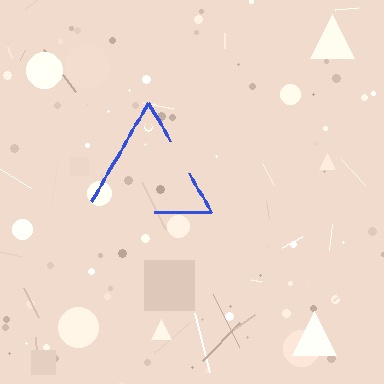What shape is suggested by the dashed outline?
The dashed outline suggests a triangle.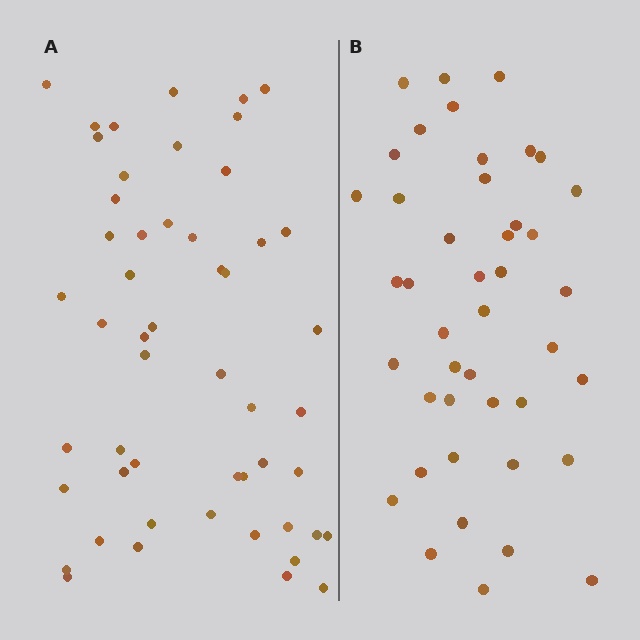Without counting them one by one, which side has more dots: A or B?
Region A (the left region) has more dots.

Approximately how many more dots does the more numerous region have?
Region A has roughly 8 or so more dots than region B.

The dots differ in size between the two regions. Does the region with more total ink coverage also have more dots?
No. Region B has more total ink coverage because its dots are larger, but region A actually contains more individual dots. Total area can be misleading — the number of items is what matters here.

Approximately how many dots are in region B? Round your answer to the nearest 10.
About 40 dots. (The exact count is 43, which rounds to 40.)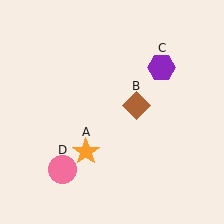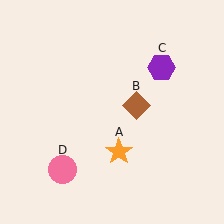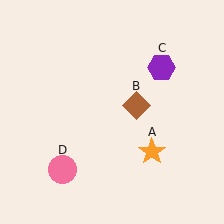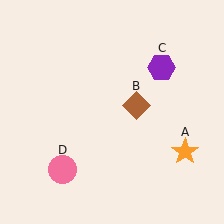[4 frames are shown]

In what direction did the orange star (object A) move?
The orange star (object A) moved right.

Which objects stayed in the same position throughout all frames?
Brown diamond (object B) and purple hexagon (object C) and pink circle (object D) remained stationary.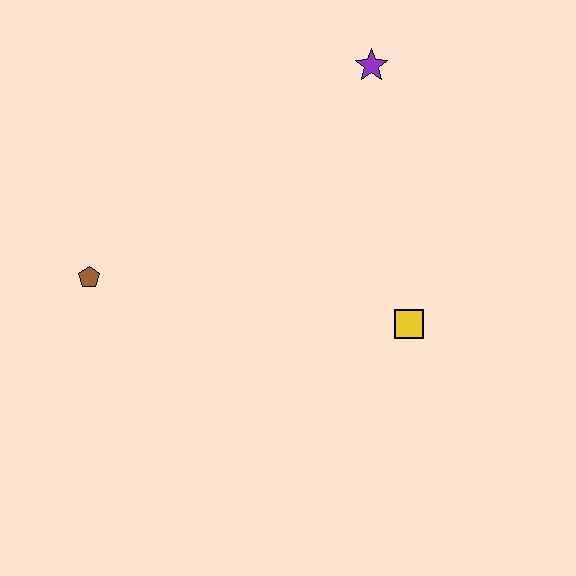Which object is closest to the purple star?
The yellow square is closest to the purple star.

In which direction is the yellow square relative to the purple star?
The yellow square is below the purple star.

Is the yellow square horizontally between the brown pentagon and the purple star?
No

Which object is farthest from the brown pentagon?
The purple star is farthest from the brown pentagon.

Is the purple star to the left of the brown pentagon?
No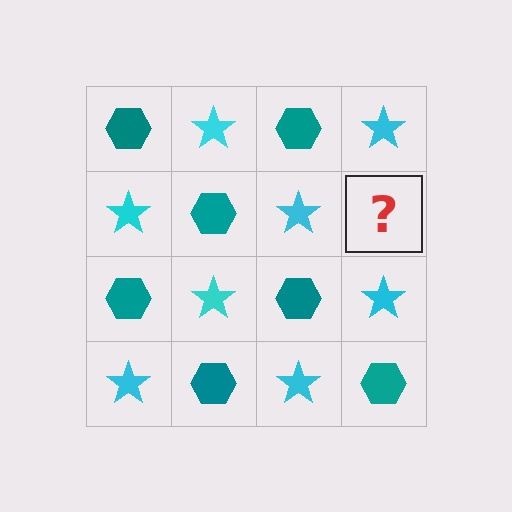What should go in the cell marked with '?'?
The missing cell should contain a teal hexagon.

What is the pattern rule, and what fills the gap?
The rule is that it alternates teal hexagon and cyan star in a checkerboard pattern. The gap should be filled with a teal hexagon.